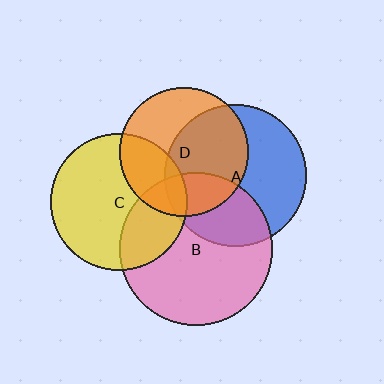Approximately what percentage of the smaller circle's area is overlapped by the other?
Approximately 35%.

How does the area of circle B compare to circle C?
Approximately 1.2 times.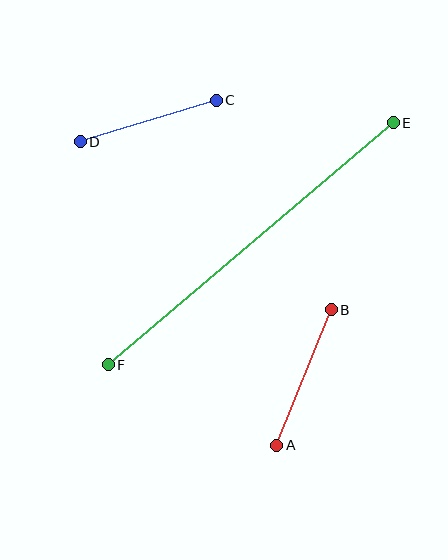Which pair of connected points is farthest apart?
Points E and F are farthest apart.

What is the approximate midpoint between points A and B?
The midpoint is at approximately (304, 378) pixels.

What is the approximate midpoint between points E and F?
The midpoint is at approximately (251, 244) pixels.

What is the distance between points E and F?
The distance is approximately 374 pixels.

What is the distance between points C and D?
The distance is approximately 142 pixels.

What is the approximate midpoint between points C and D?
The midpoint is at approximately (148, 121) pixels.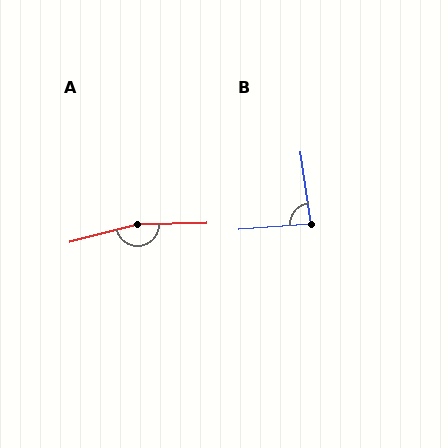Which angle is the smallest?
B, at approximately 86 degrees.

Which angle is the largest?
A, at approximately 166 degrees.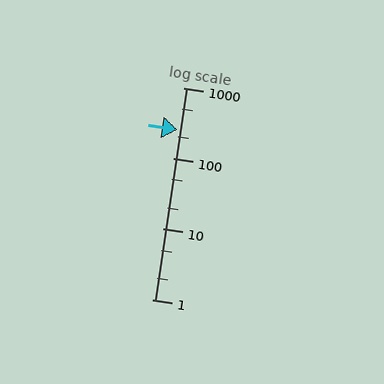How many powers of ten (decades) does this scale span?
The scale spans 3 decades, from 1 to 1000.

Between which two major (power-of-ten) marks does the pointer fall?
The pointer is between 100 and 1000.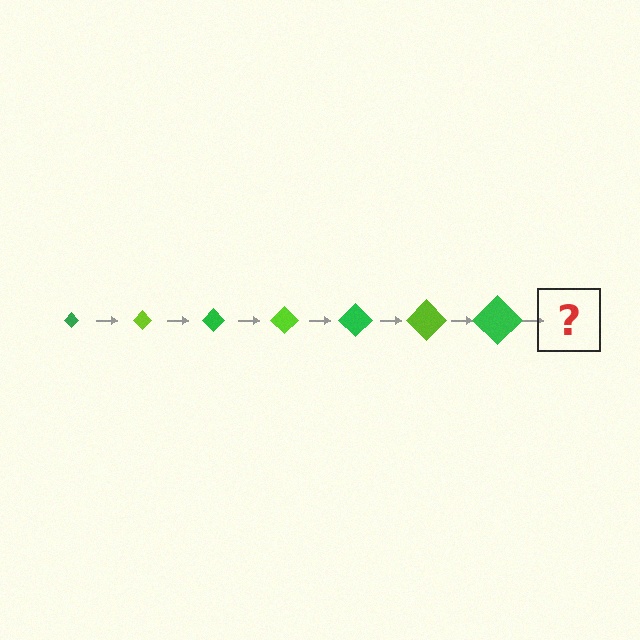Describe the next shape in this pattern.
It should be a lime diamond, larger than the previous one.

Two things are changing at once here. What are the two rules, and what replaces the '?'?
The two rules are that the diamond grows larger each step and the color cycles through green and lime. The '?' should be a lime diamond, larger than the previous one.